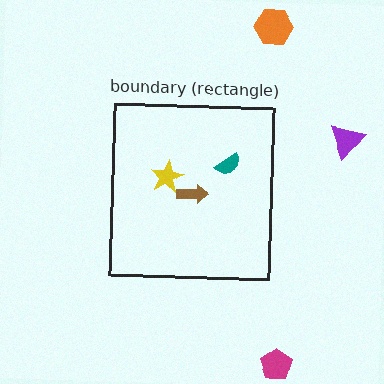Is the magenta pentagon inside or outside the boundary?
Outside.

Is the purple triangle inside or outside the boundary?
Outside.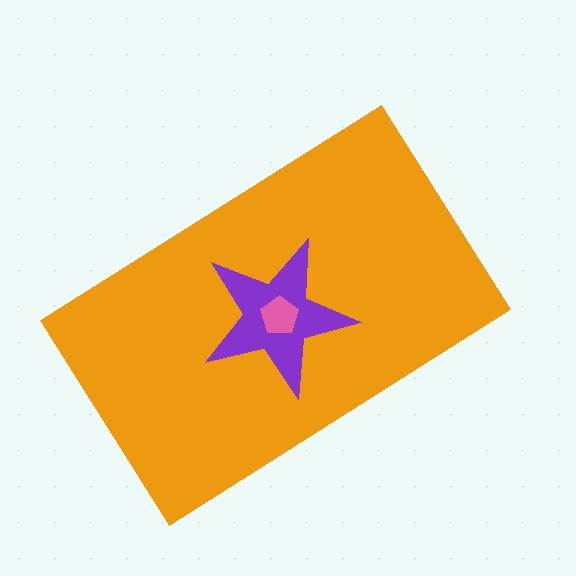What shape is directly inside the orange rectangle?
The purple star.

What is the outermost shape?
The orange rectangle.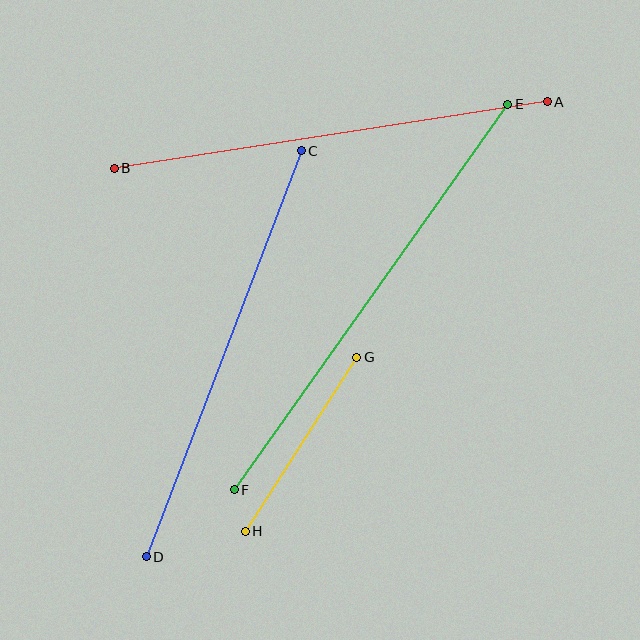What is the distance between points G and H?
The distance is approximately 207 pixels.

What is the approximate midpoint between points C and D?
The midpoint is at approximately (224, 354) pixels.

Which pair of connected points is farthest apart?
Points E and F are farthest apart.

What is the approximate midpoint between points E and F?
The midpoint is at approximately (371, 297) pixels.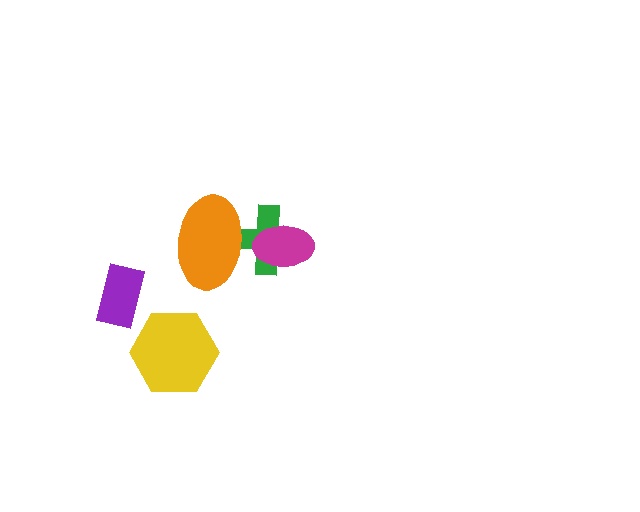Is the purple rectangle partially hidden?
No, no other shape covers it.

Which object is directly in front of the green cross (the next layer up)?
The magenta ellipse is directly in front of the green cross.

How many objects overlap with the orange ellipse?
1 object overlaps with the orange ellipse.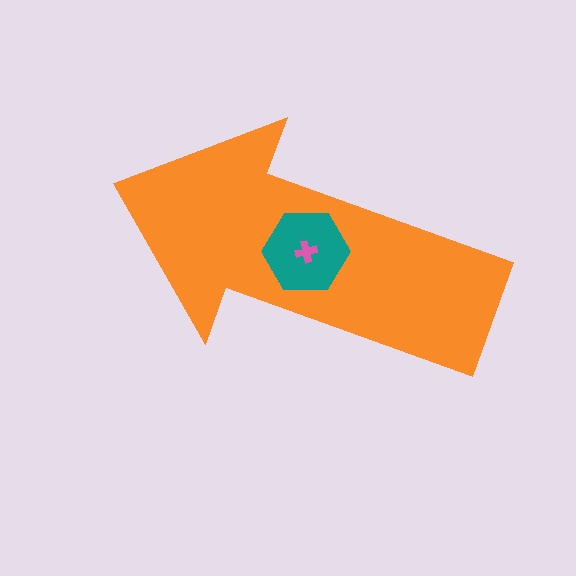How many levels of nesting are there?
3.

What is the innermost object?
The pink cross.